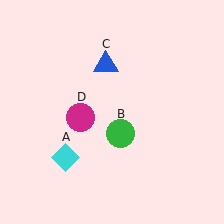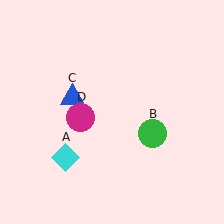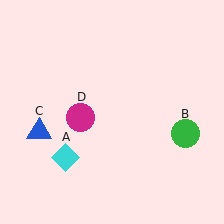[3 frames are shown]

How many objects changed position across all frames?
2 objects changed position: green circle (object B), blue triangle (object C).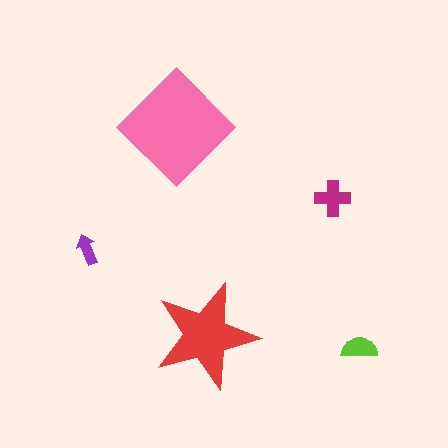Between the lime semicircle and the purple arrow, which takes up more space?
The lime semicircle.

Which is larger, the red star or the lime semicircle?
The red star.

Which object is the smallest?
The purple arrow.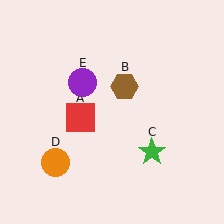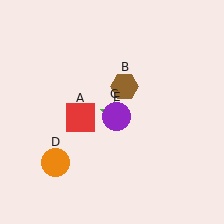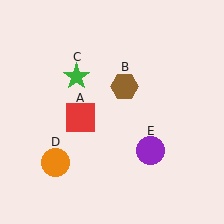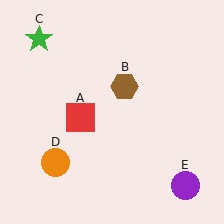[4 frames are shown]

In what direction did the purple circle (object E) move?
The purple circle (object E) moved down and to the right.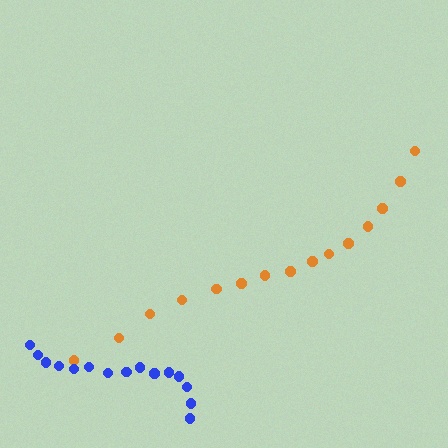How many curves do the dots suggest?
There are 2 distinct paths.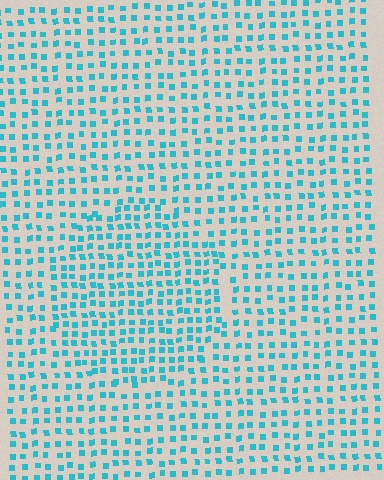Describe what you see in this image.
The image contains small cyan elements arranged at two different densities. A circle-shaped region is visible where the elements are more densely packed than the surrounding area.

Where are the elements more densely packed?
The elements are more densely packed inside the circle boundary.